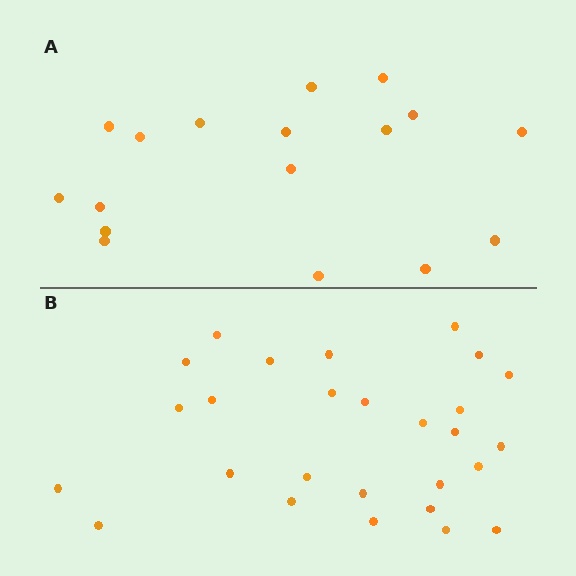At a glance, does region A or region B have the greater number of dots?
Region B (the bottom region) has more dots.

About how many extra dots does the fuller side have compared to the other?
Region B has roughly 10 or so more dots than region A.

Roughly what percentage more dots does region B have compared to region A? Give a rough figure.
About 60% more.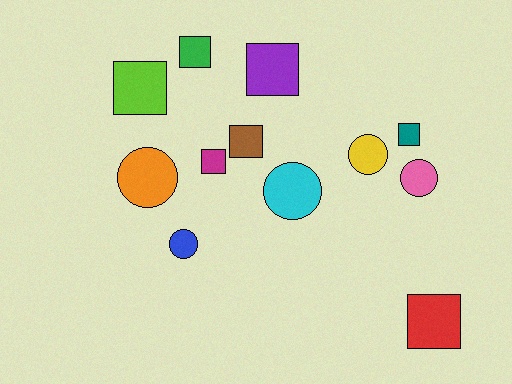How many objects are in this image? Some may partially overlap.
There are 12 objects.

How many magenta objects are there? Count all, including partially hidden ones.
There is 1 magenta object.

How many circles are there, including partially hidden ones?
There are 5 circles.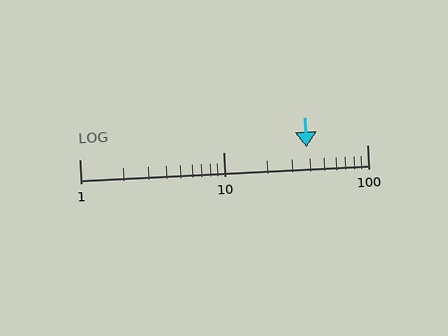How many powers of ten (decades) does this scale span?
The scale spans 2 decades, from 1 to 100.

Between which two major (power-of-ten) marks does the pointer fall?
The pointer is between 10 and 100.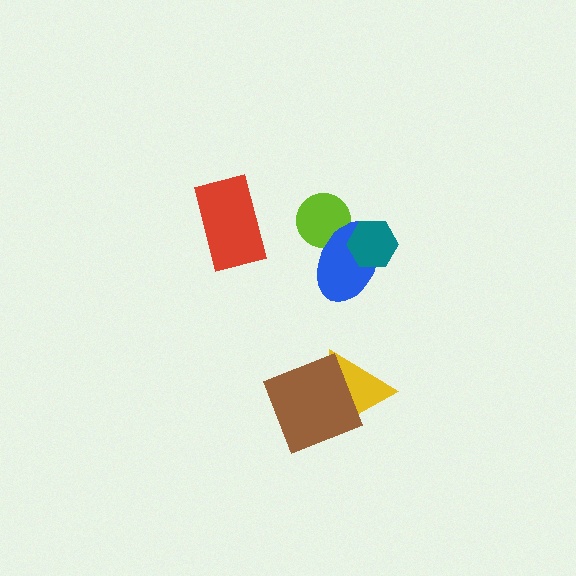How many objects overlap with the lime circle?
1 object overlaps with the lime circle.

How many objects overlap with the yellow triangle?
1 object overlaps with the yellow triangle.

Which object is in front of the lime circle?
The blue ellipse is in front of the lime circle.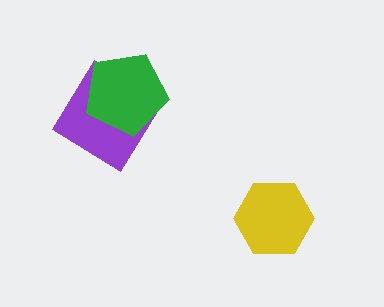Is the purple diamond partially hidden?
Yes, it is partially covered by another shape.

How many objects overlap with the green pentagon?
1 object overlaps with the green pentagon.